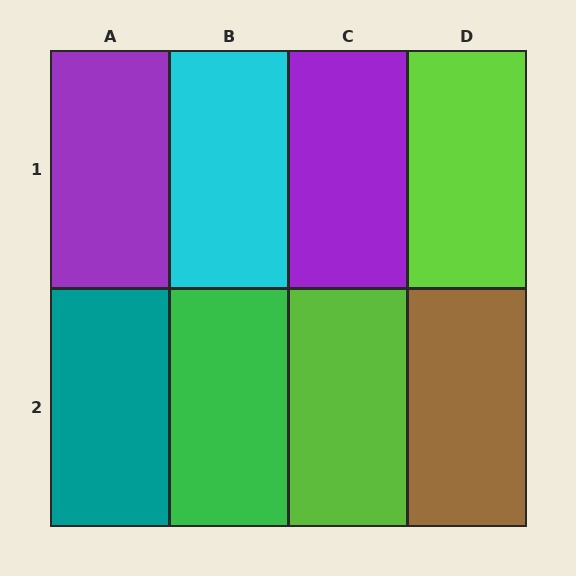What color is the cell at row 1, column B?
Cyan.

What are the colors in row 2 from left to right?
Teal, green, lime, brown.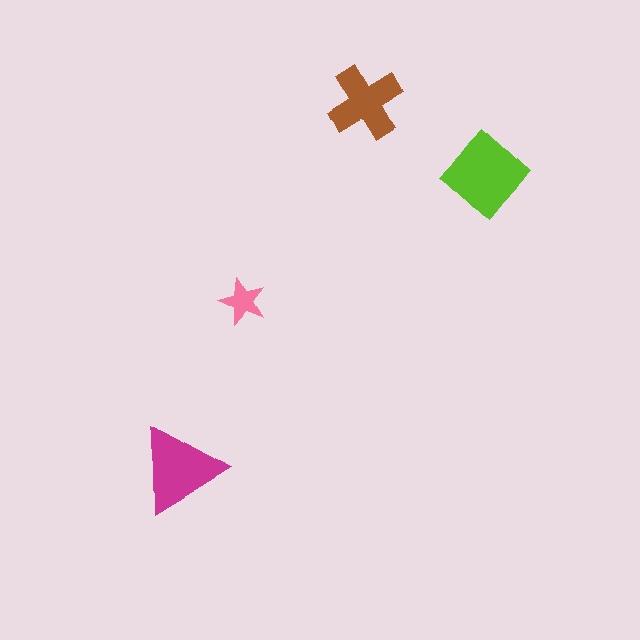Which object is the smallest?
The pink star.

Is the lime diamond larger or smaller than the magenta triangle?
Larger.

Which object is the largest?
The lime diamond.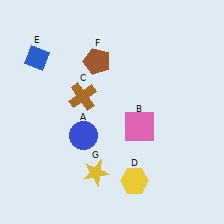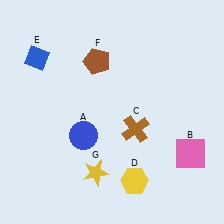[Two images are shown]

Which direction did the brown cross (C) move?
The brown cross (C) moved right.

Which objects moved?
The objects that moved are: the pink square (B), the brown cross (C).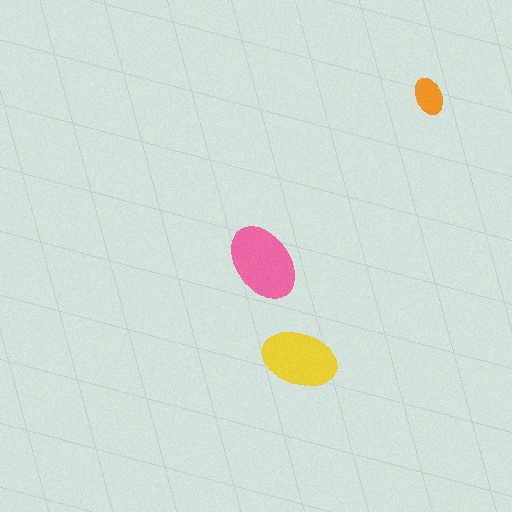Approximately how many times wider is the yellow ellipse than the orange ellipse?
About 2 times wider.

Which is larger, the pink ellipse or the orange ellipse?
The pink one.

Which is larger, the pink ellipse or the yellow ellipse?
The pink one.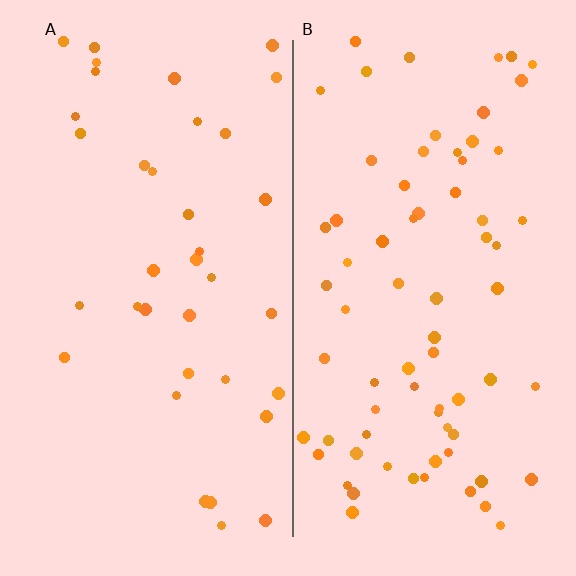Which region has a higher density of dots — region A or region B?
B (the right).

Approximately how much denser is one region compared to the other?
Approximately 2.0× — region B over region A.